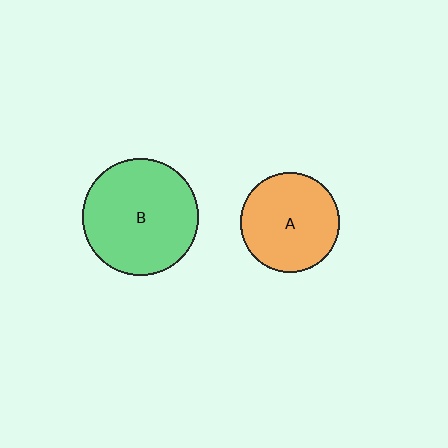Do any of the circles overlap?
No, none of the circles overlap.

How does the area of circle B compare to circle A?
Approximately 1.4 times.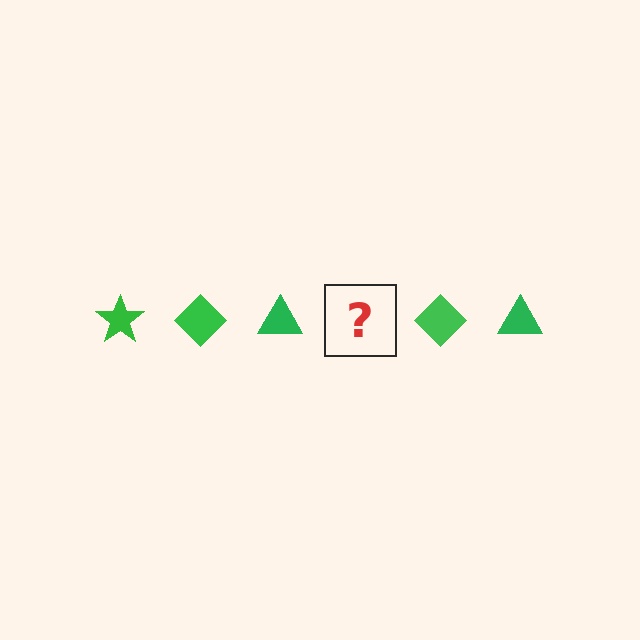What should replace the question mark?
The question mark should be replaced with a green star.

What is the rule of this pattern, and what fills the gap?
The rule is that the pattern cycles through star, diamond, triangle shapes in green. The gap should be filled with a green star.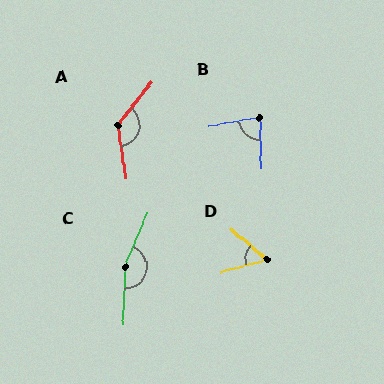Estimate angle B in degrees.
Approximately 81 degrees.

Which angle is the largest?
C, at approximately 159 degrees.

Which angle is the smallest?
D, at approximately 56 degrees.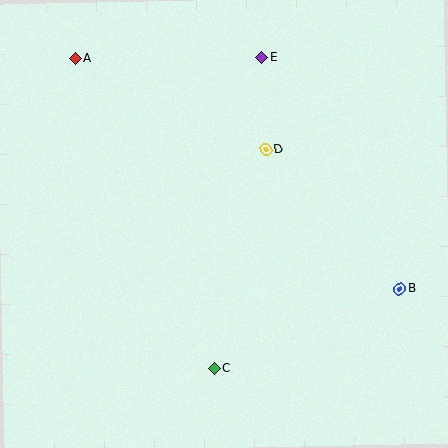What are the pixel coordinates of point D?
Point D is at (266, 149).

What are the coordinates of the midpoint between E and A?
The midpoint between E and A is at (168, 58).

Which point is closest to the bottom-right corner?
Point B is closest to the bottom-right corner.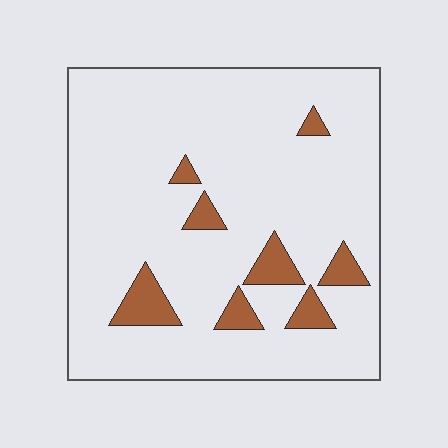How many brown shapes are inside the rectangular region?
8.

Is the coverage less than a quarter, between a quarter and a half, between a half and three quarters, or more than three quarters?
Less than a quarter.